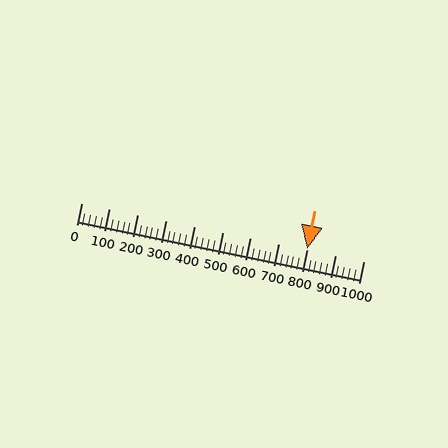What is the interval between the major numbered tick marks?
The major tick marks are spaced 100 units apart.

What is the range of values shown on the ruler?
The ruler shows values from 0 to 1000.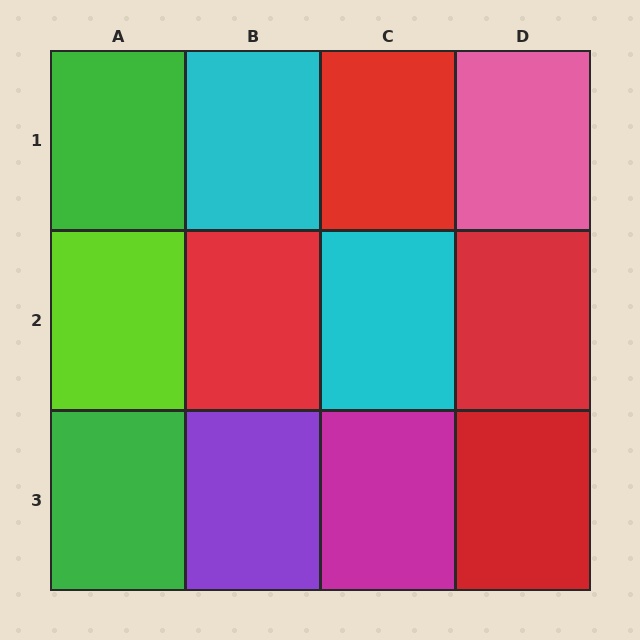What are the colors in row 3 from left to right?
Green, purple, magenta, red.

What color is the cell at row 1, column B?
Cyan.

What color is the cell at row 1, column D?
Pink.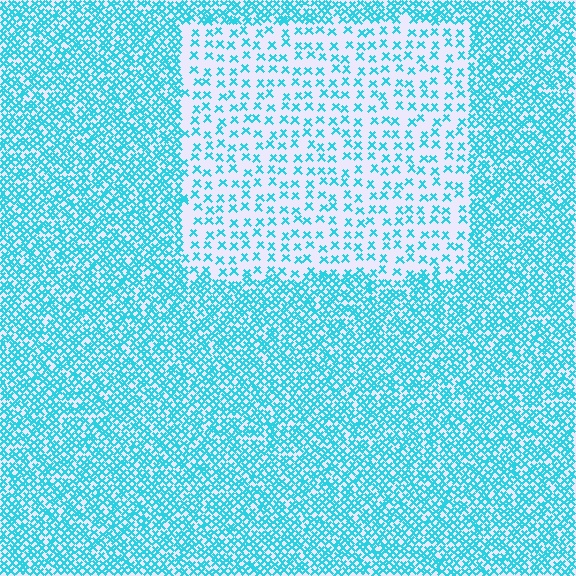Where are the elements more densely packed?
The elements are more densely packed outside the rectangle boundary.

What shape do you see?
I see a rectangle.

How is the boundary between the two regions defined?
The boundary is defined by a change in element density (approximately 2.8x ratio). All elements are the same color, size, and shape.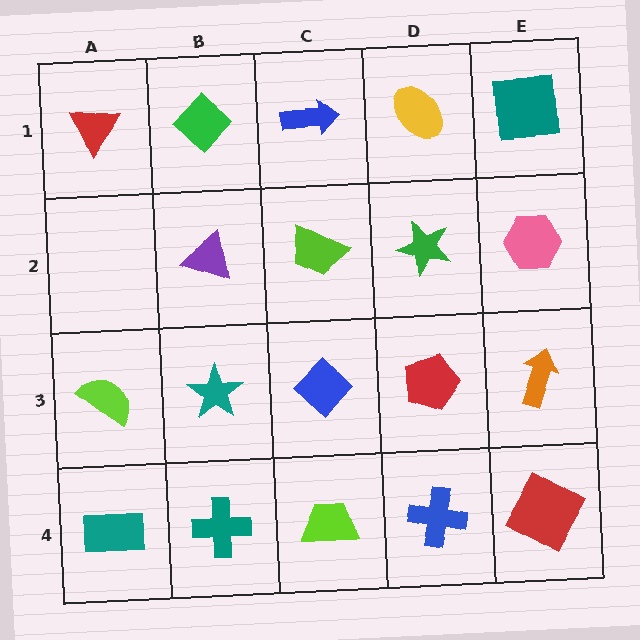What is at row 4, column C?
A lime trapezoid.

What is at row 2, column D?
A green star.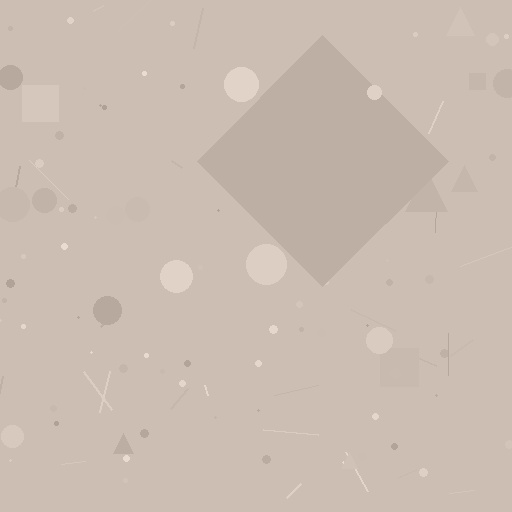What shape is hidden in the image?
A diamond is hidden in the image.